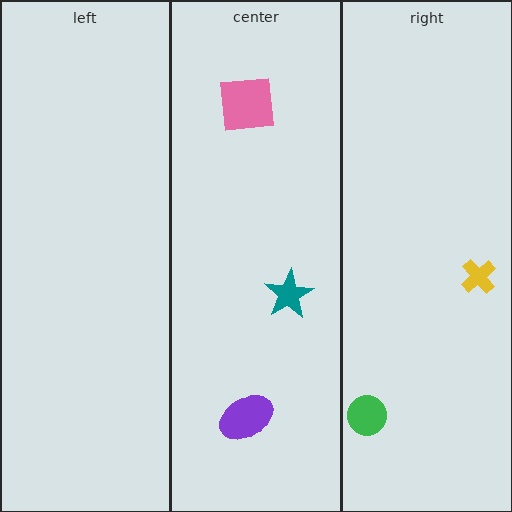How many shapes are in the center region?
3.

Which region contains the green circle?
The right region.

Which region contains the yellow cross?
The right region.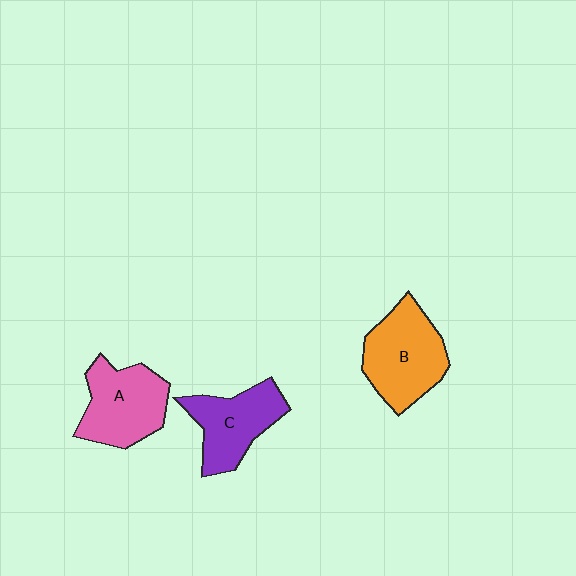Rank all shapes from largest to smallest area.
From largest to smallest: B (orange), A (pink), C (purple).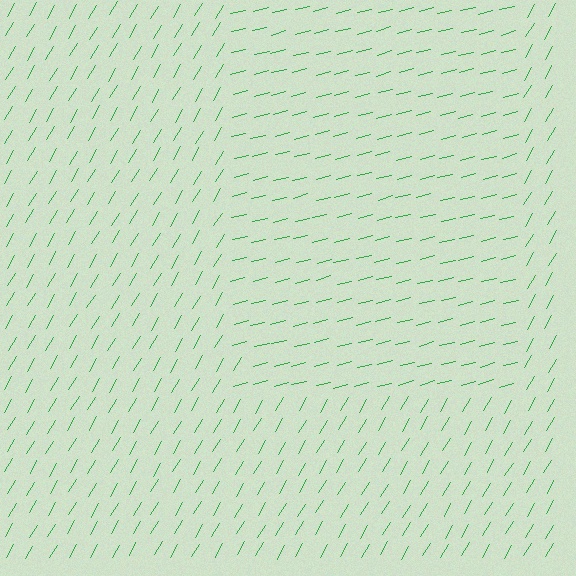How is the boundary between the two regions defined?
The boundary is defined purely by a change in line orientation (approximately 45 degrees difference). All lines are the same color and thickness.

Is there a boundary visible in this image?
Yes, there is a texture boundary formed by a change in line orientation.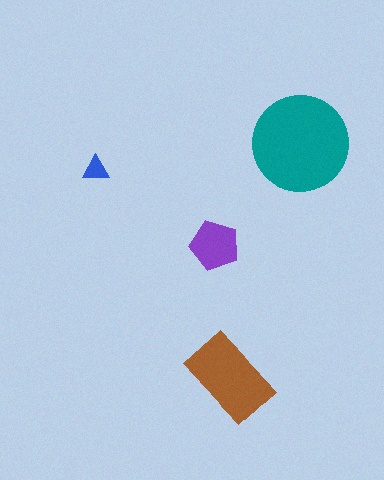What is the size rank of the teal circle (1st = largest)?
1st.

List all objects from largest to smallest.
The teal circle, the brown rectangle, the purple pentagon, the blue triangle.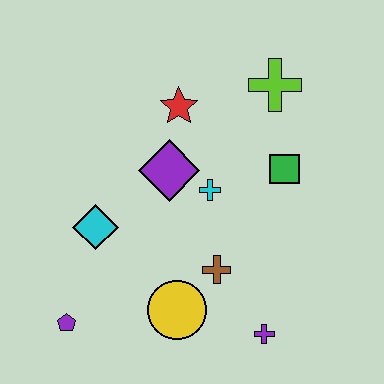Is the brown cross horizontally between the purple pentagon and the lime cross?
Yes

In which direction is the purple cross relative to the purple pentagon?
The purple cross is to the right of the purple pentagon.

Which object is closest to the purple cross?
The brown cross is closest to the purple cross.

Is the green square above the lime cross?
No